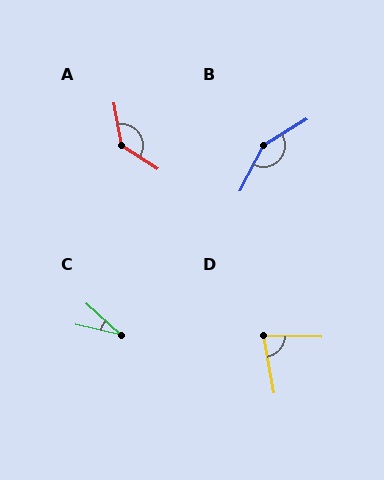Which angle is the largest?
B, at approximately 149 degrees.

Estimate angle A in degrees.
Approximately 133 degrees.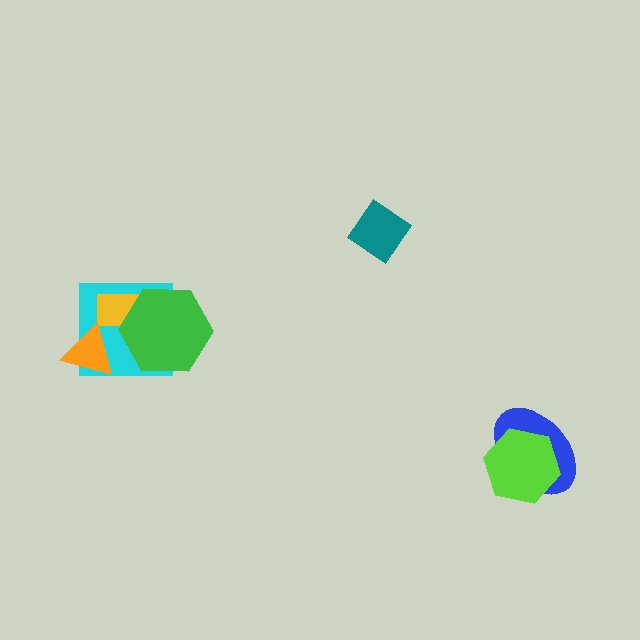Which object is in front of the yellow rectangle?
The green hexagon is in front of the yellow rectangle.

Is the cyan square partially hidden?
Yes, it is partially covered by another shape.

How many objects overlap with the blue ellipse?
1 object overlaps with the blue ellipse.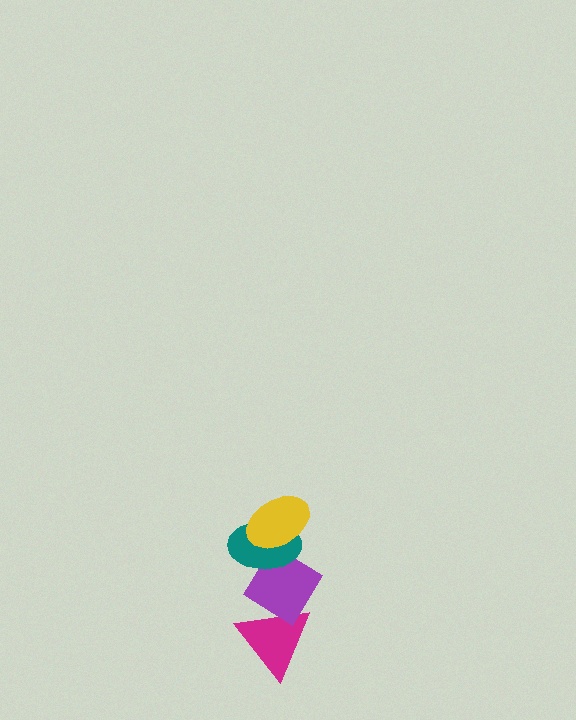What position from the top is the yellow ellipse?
The yellow ellipse is 1st from the top.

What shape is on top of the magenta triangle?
The purple diamond is on top of the magenta triangle.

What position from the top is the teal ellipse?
The teal ellipse is 2nd from the top.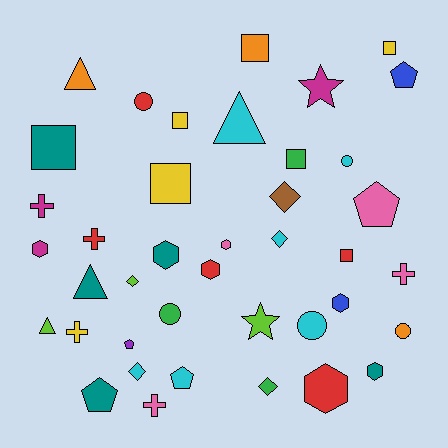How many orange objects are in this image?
There are 3 orange objects.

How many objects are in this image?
There are 40 objects.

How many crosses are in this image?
There are 5 crosses.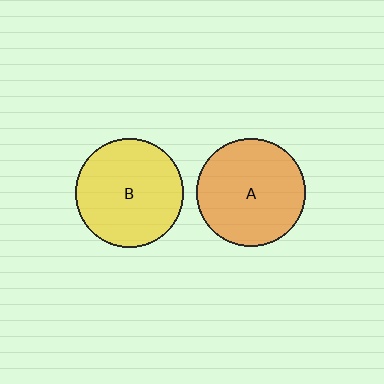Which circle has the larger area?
Circle A (orange).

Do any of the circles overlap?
No, none of the circles overlap.